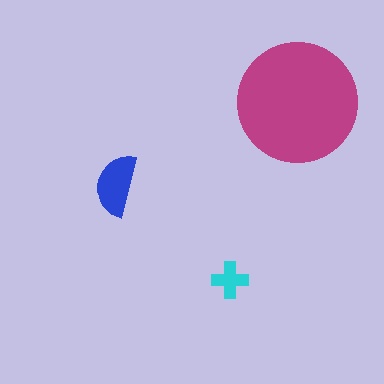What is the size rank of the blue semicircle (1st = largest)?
2nd.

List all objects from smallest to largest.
The cyan cross, the blue semicircle, the magenta circle.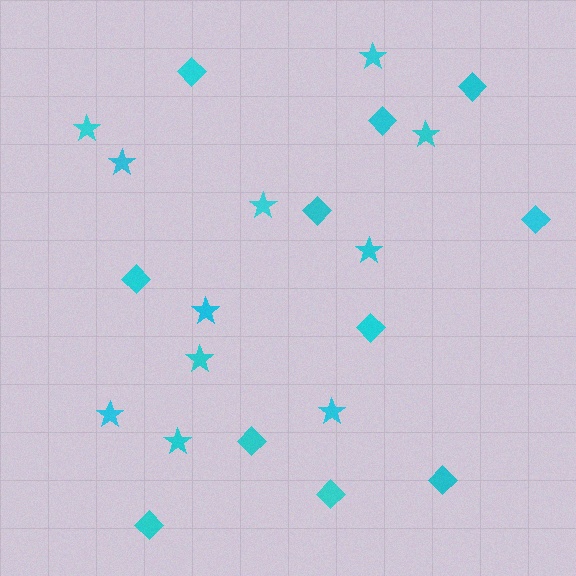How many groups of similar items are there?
There are 2 groups: one group of diamonds (11) and one group of stars (11).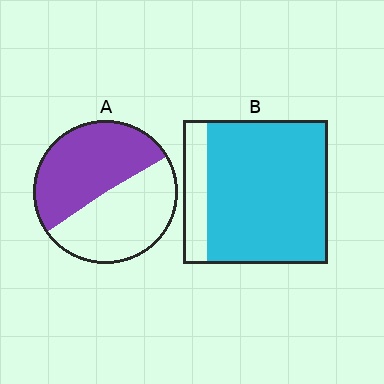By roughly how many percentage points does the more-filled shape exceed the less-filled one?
By roughly 30 percentage points (B over A).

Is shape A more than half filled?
Roughly half.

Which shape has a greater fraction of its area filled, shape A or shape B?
Shape B.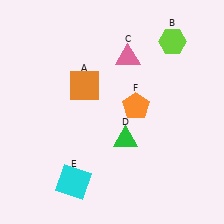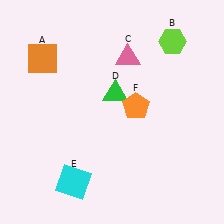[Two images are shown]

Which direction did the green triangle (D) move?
The green triangle (D) moved up.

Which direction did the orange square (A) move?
The orange square (A) moved left.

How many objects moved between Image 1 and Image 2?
2 objects moved between the two images.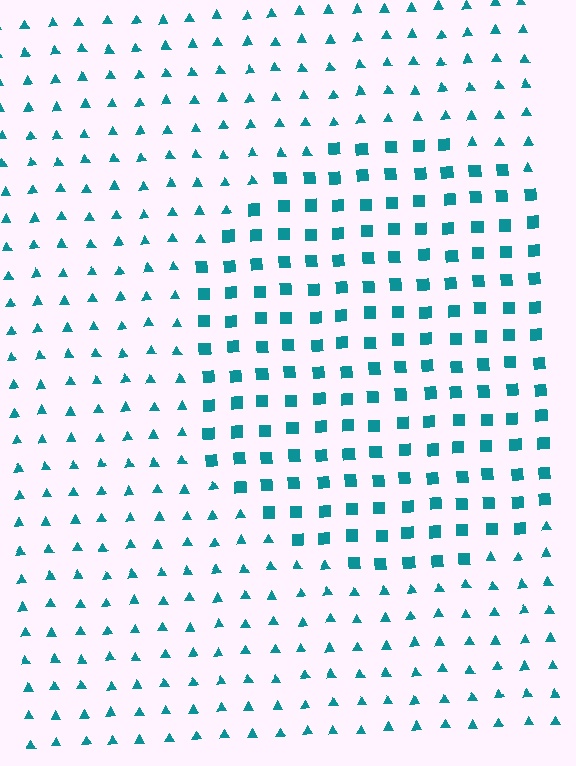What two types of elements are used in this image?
The image uses squares inside the circle region and triangles outside it.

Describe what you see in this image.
The image is filled with small teal elements arranged in a uniform grid. A circle-shaped region contains squares, while the surrounding area contains triangles. The boundary is defined purely by the change in element shape.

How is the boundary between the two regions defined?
The boundary is defined by a change in element shape: squares inside vs. triangles outside. All elements share the same color and spacing.